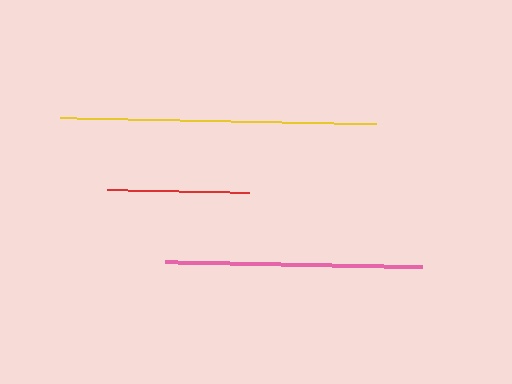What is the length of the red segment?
The red segment is approximately 142 pixels long.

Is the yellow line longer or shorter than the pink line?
The yellow line is longer than the pink line.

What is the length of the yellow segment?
The yellow segment is approximately 316 pixels long.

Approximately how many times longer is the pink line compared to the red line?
The pink line is approximately 1.8 times the length of the red line.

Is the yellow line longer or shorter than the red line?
The yellow line is longer than the red line.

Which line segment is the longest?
The yellow line is the longest at approximately 316 pixels.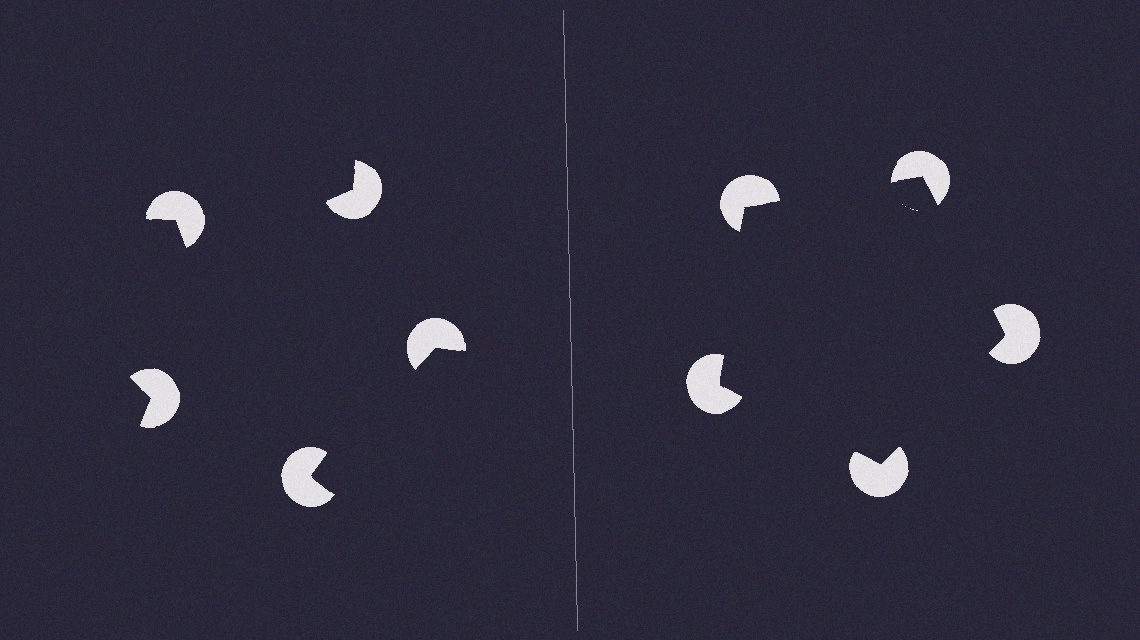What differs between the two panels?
The pac-man discs are positioned identically on both sides; only the wedge orientations differ. On the right they align to a pentagon; on the left they are misaligned.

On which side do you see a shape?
An illusory pentagon appears on the right side. On the left side the wedge cuts are rotated, so no coherent shape forms.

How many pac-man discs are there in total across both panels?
10 — 5 on each side.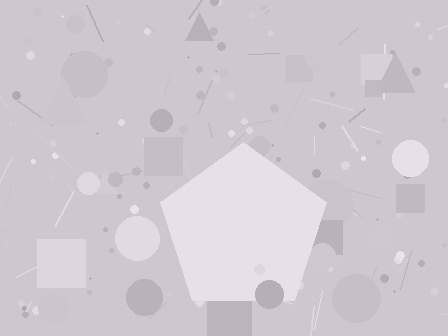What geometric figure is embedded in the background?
A pentagon is embedded in the background.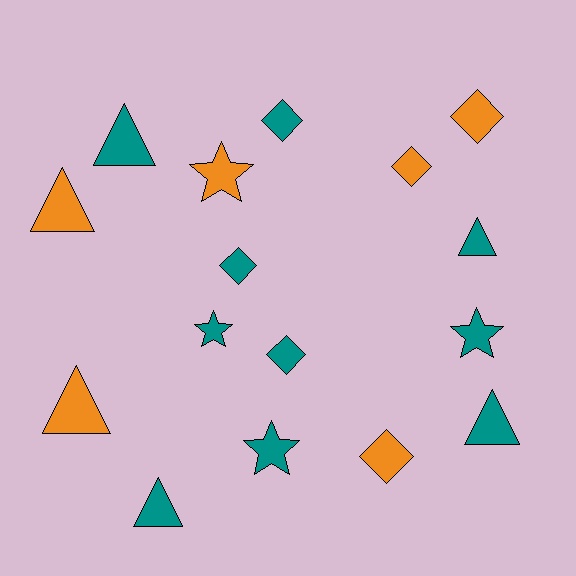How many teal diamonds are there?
There are 3 teal diamonds.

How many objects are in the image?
There are 16 objects.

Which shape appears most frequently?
Triangle, with 6 objects.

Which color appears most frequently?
Teal, with 10 objects.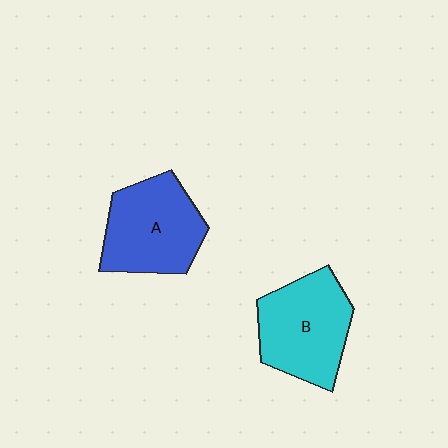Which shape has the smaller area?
Shape A (blue).